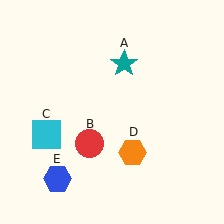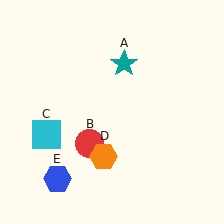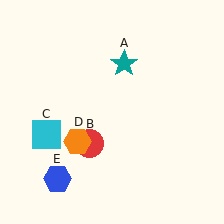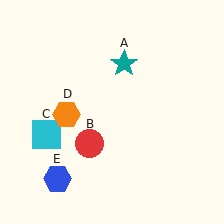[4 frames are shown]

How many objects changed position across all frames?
1 object changed position: orange hexagon (object D).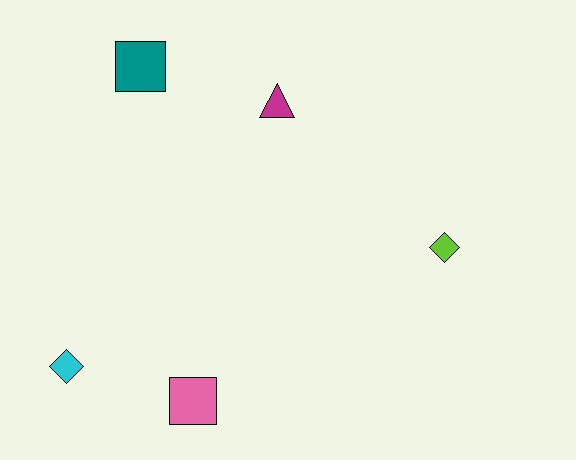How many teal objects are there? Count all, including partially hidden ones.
There is 1 teal object.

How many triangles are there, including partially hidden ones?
There is 1 triangle.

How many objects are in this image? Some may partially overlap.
There are 5 objects.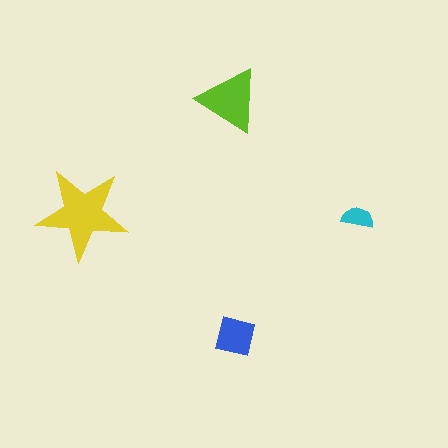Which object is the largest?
The yellow star.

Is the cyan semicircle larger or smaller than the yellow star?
Smaller.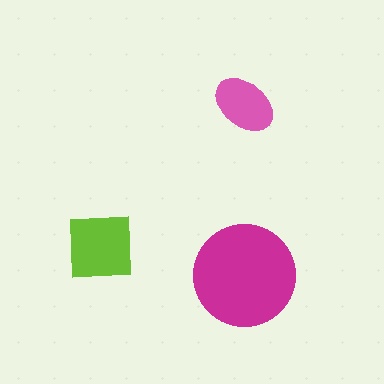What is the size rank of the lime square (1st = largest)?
2nd.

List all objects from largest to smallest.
The magenta circle, the lime square, the pink ellipse.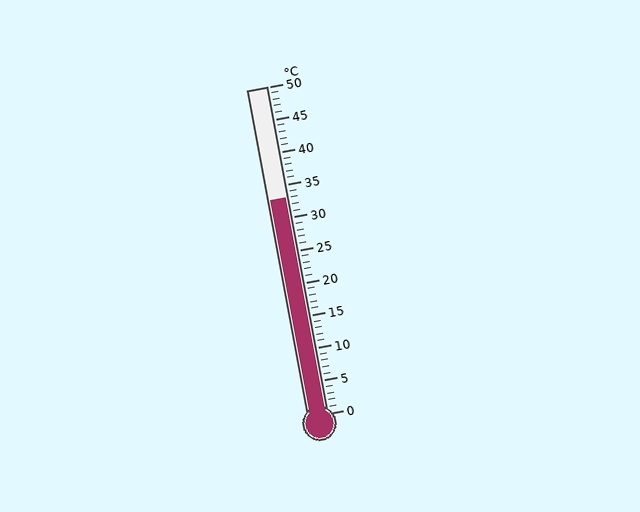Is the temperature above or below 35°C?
The temperature is below 35°C.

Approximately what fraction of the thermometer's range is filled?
The thermometer is filled to approximately 65% of its range.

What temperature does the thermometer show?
The thermometer shows approximately 33°C.